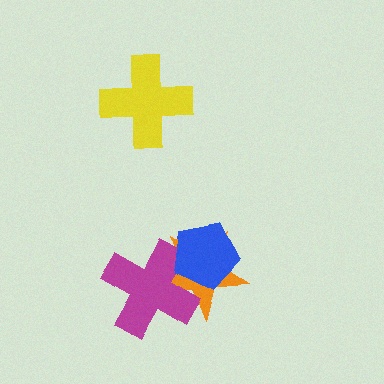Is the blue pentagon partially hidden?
No, no other shape covers it.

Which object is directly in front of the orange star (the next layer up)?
The magenta cross is directly in front of the orange star.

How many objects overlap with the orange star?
2 objects overlap with the orange star.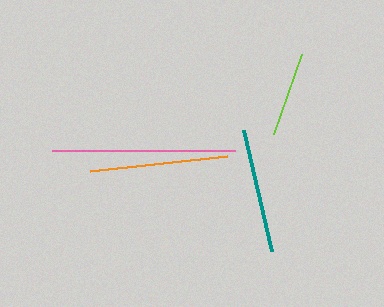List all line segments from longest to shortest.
From longest to shortest: pink, orange, teal, lime.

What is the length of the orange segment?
The orange segment is approximately 138 pixels long.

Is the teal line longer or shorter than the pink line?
The pink line is longer than the teal line.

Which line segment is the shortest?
The lime line is the shortest at approximately 85 pixels.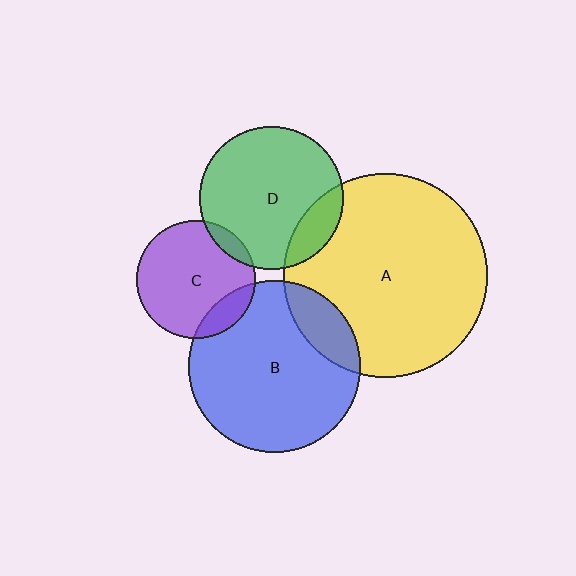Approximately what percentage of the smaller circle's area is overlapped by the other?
Approximately 15%.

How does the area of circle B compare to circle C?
Approximately 2.1 times.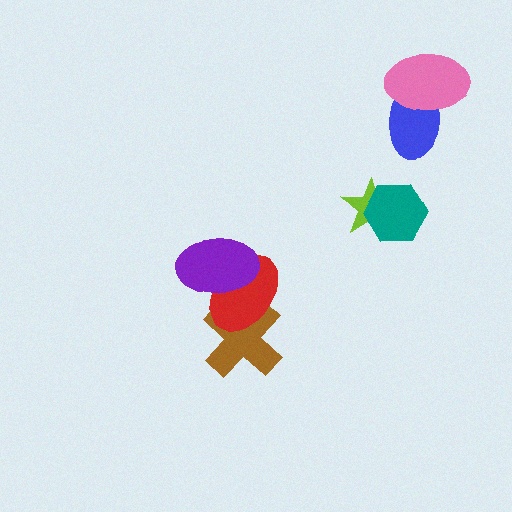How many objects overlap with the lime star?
1 object overlaps with the lime star.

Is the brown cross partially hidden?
Yes, it is partially covered by another shape.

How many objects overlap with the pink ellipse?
1 object overlaps with the pink ellipse.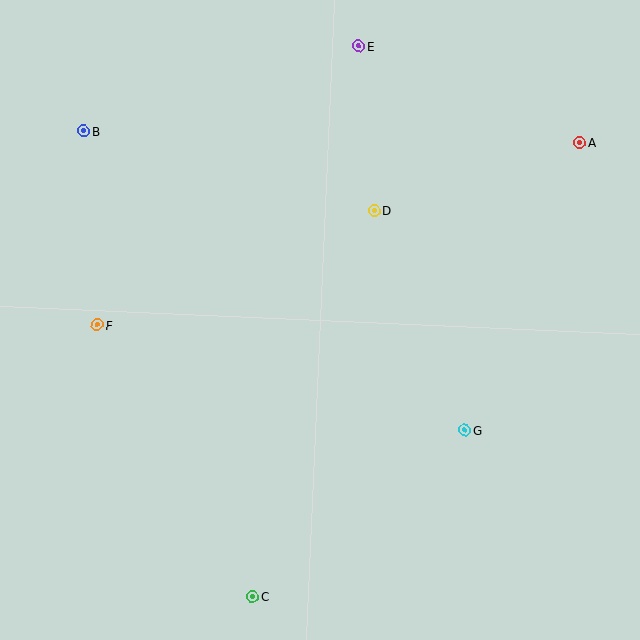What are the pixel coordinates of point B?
Point B is at (84, 131).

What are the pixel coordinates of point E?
Point E is at (359, 46).